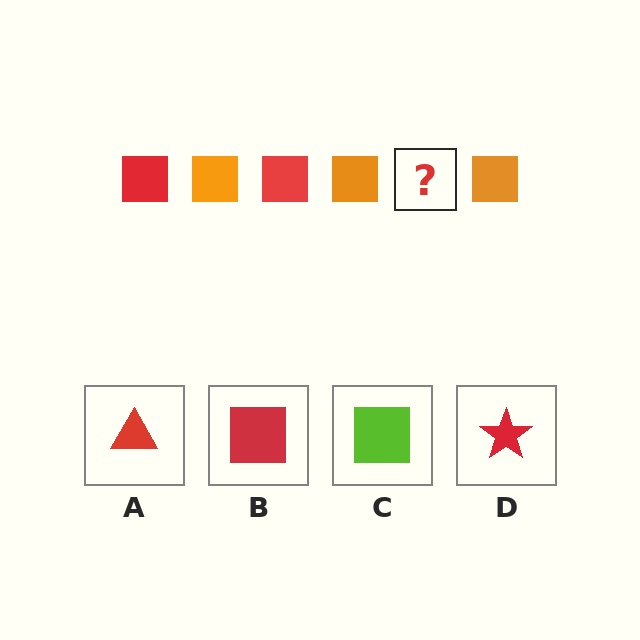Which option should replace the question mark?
Option B.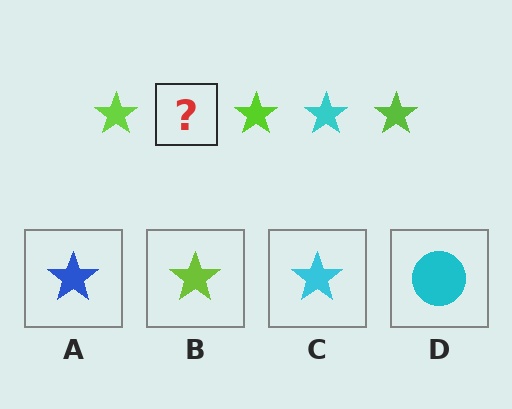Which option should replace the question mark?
Option C.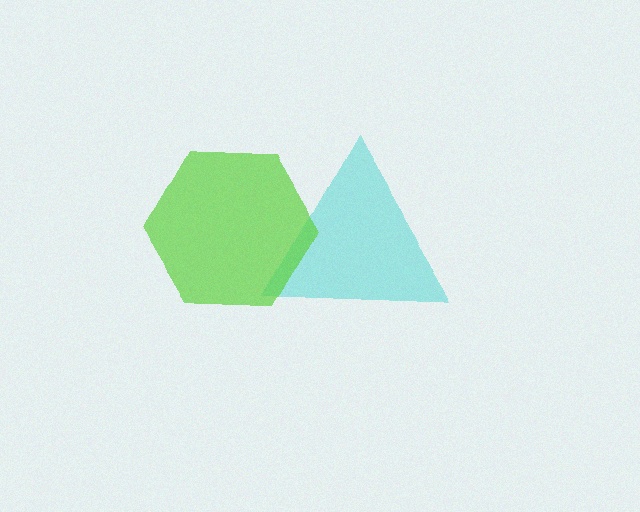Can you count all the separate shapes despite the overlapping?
Yes, there are 2 separate shapes.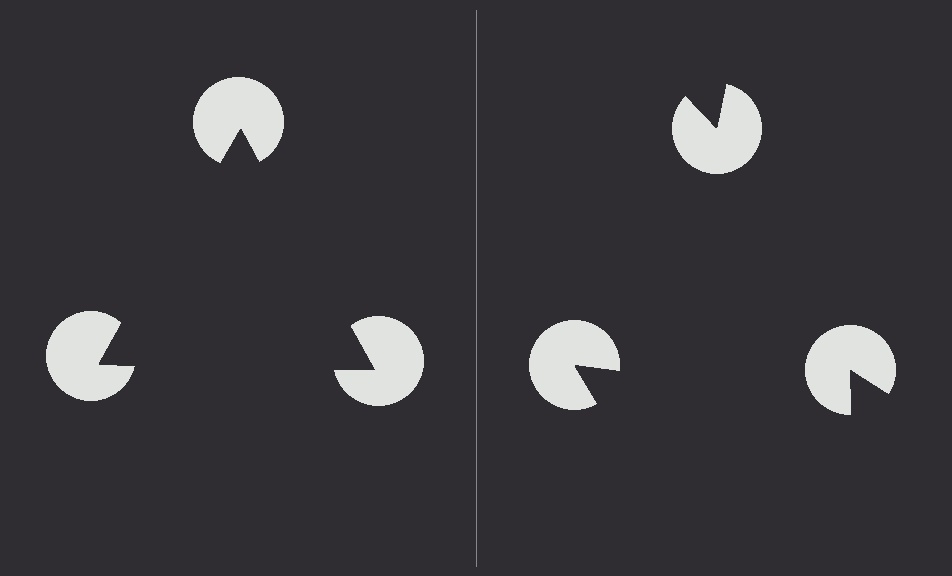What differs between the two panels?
The pac-man discs are positioned identically on both sides; only the wedge orientations differ. On the left they align to a triangle; on the right they are misaligned.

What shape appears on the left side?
An illusory triangle.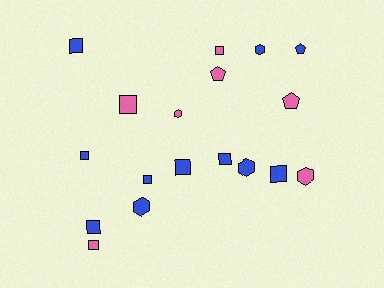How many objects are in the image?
There are 18 objects.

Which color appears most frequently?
Blue, with 11 objects.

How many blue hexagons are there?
There are 3 blue hexagons.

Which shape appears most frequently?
Square, with 10 objects.